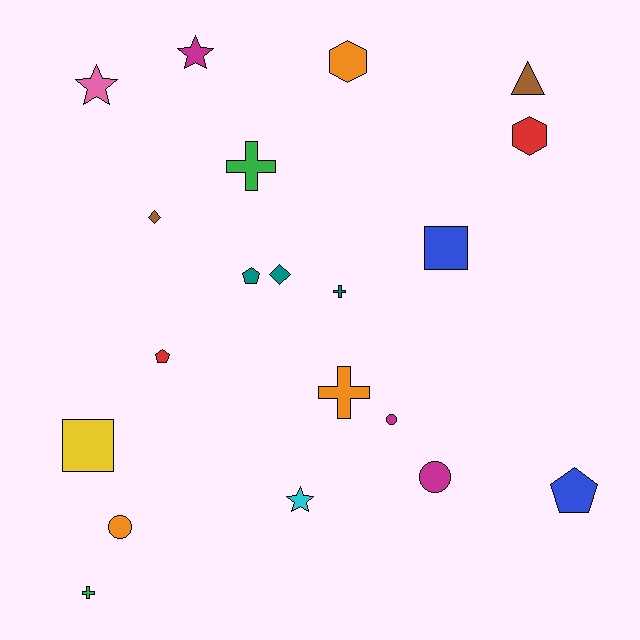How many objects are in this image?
There are 20 objects.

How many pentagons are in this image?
There are 3 pentagons.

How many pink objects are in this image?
There is 1 pink object.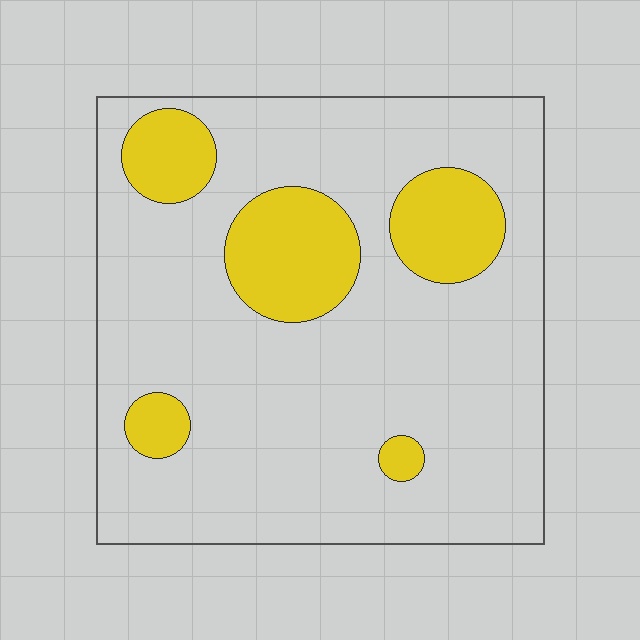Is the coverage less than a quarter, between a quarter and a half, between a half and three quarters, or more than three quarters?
Less than a quarter.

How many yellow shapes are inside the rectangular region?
5.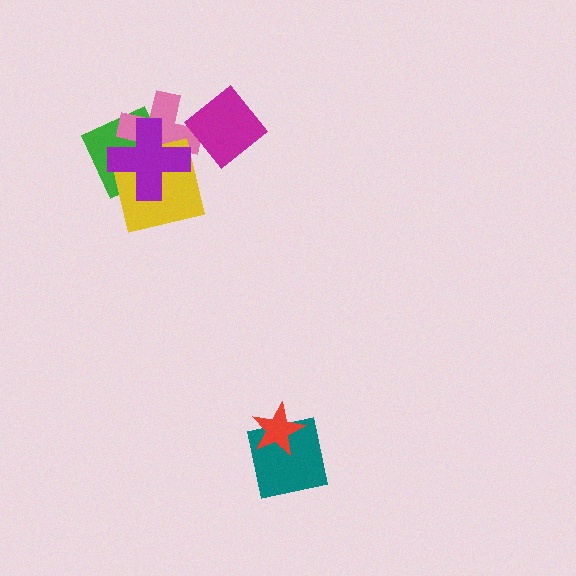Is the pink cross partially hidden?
Yes, it is partially covered by another shape.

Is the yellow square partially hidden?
Yes, it is partially covered by another shape.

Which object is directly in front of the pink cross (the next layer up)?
The yellow square is directly in front of the pink cross.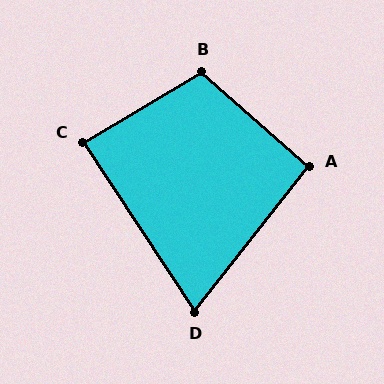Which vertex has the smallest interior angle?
D, at approximately 72 degrees.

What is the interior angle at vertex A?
Approximately 93 degrees (approximately right).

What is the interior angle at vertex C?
Approximately 87 degrees (approximately right).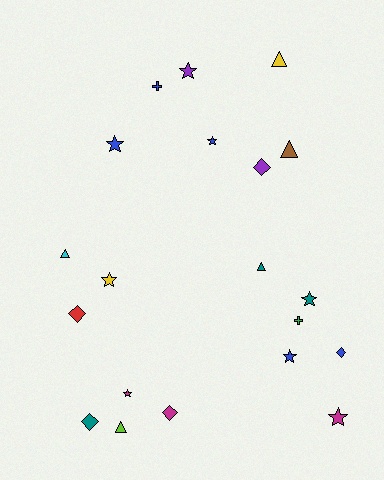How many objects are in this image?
There are 20 objects.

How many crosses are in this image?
There are 2 crosses.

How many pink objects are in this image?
There are no pink objects.